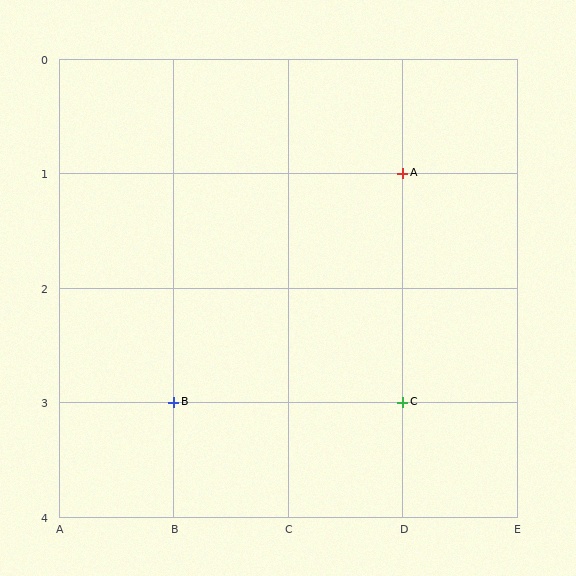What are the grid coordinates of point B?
Point B is at grid coordinates (B, 3).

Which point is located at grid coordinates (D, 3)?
Point C is at (D, 3).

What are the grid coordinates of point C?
Point C is at grid coordinates (D, 3).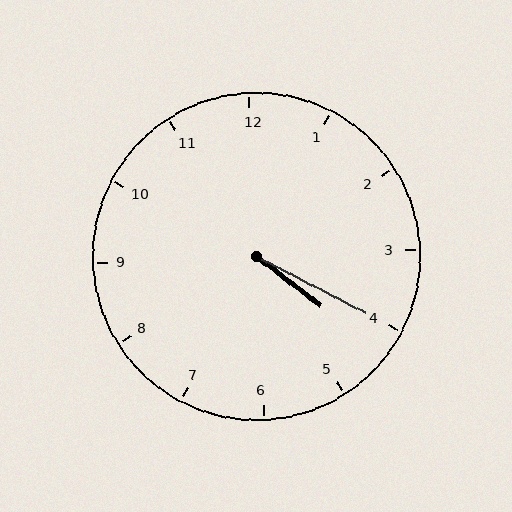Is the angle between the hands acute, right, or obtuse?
It is acute.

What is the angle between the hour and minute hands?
Approximately 10 degrees.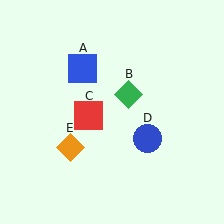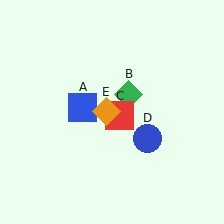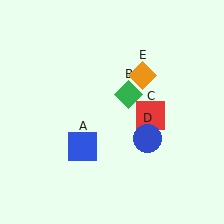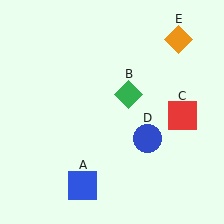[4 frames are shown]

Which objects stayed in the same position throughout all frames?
Green diamond (object B) and blue circle (object D) remained stationary.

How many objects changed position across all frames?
3 objects changed position: blue square (object A), red square (object C), orange diamond (object E).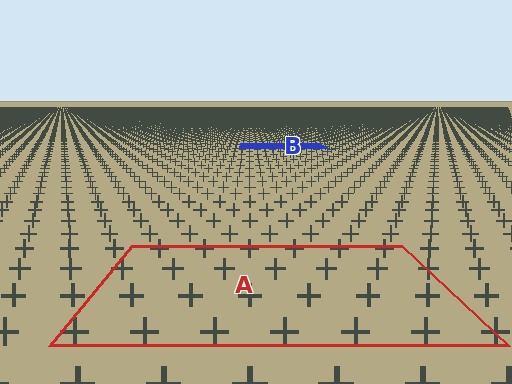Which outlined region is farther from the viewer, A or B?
Region B is farther from the viewer — the texture elements inside it appear smaller and more densely packed.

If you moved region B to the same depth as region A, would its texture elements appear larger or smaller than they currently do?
They would appear larger. At a closer depth, the same texture elements are projected at a bigger on-screen size.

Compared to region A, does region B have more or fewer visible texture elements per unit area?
Region B has more texture elements per unit area — they are packed more densely because it is farther away.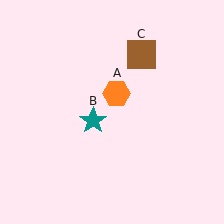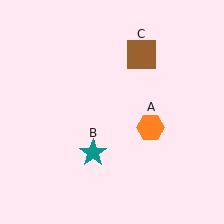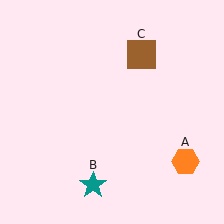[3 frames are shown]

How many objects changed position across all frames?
2 objects changed position: orange hexagon (object A), teal star (object B).